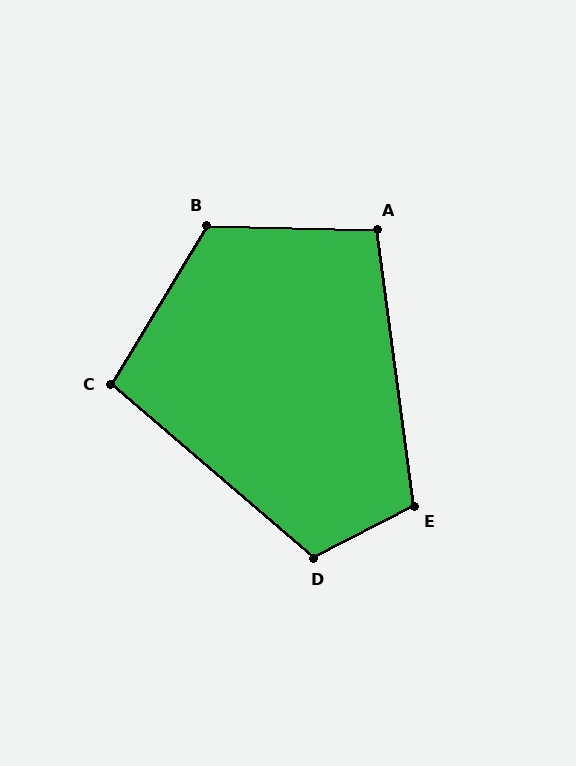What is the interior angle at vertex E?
Approximately 109 degrees (obtuse).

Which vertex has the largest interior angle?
B, at approximately 120 degrees.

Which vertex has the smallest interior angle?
A, at approximately 99 degrees.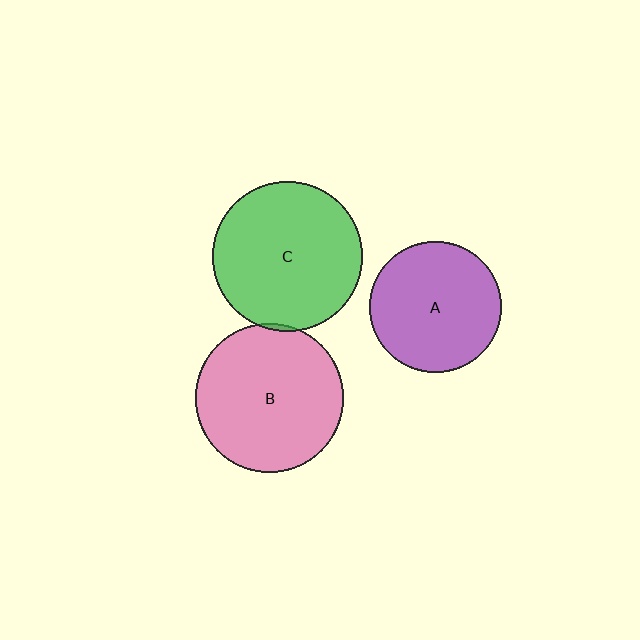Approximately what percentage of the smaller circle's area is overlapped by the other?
Approximately 5%.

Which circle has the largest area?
Circle C (green).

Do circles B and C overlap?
Yes.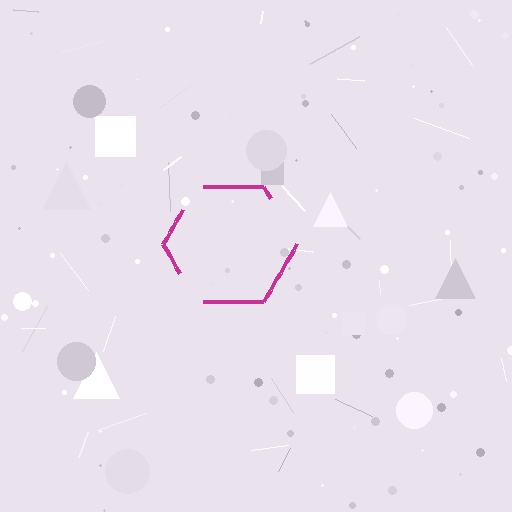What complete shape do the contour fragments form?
The contour fragments form a hexagon.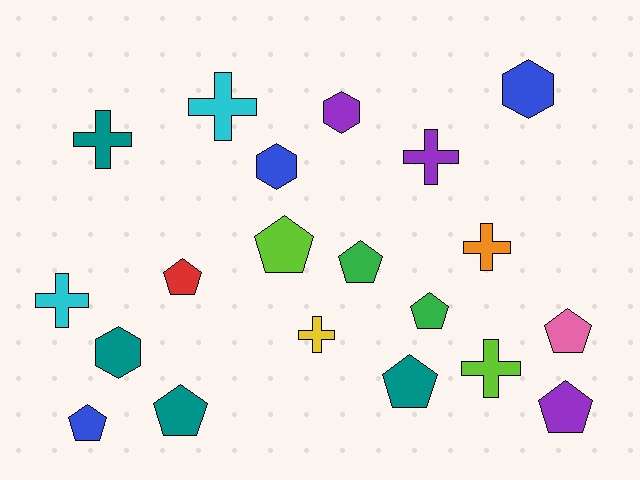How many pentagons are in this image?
There are 9 pentagons.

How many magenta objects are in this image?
There are no magenta objects.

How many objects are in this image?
There are 20 objects.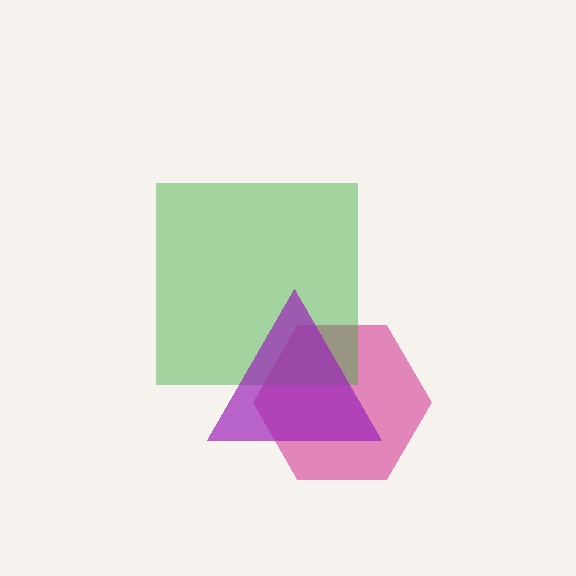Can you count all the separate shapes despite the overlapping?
Yes, there are 3 separate shapes.